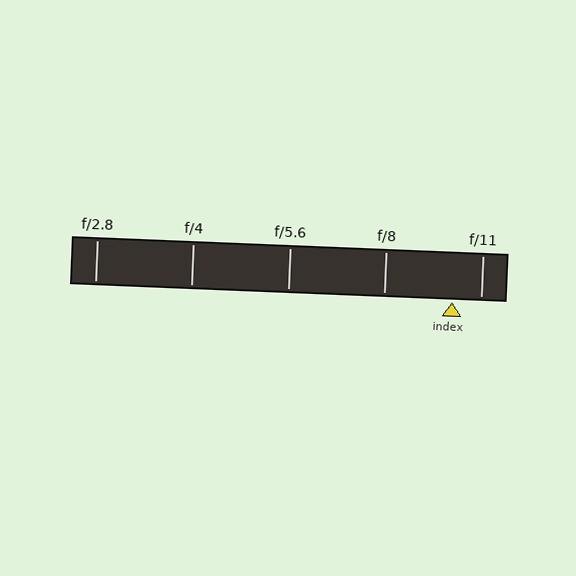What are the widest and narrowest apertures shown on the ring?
The widest aperture shown is f/2.8 and the narrowest is f/11.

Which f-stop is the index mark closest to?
The index mark is closest to f/11.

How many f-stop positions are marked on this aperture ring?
There are 5 f-stop positions marked.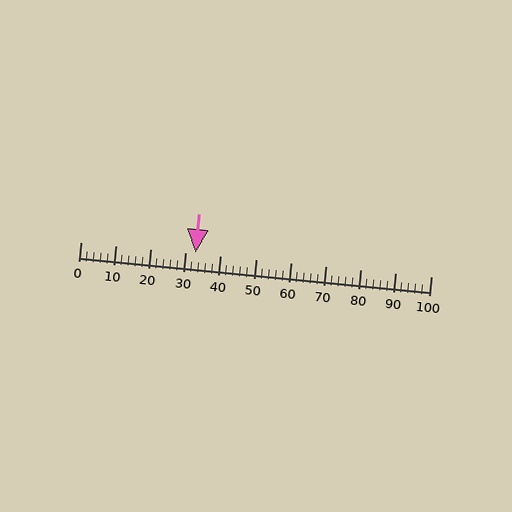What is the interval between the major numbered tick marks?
The major tick marks are spaced 10 units apart.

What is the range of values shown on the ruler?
The ruler shows values from 0 to 100.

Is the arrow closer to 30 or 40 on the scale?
The arrow is closer to 30.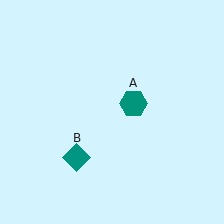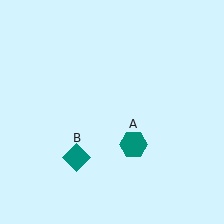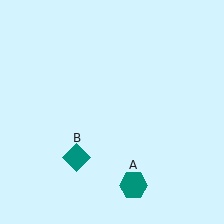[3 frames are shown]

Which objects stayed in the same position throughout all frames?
Teal diamond (object B) remained stationary.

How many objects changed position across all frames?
1 object changed position: teal hexagon (object A).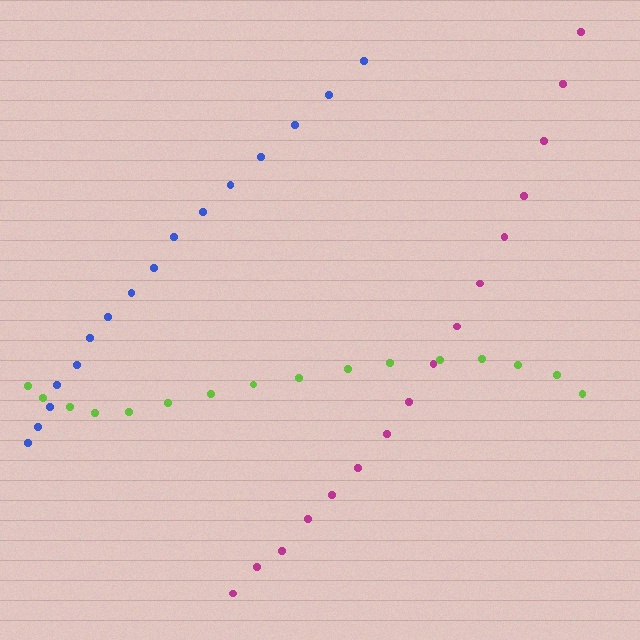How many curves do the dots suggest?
There are 3 distinct paths.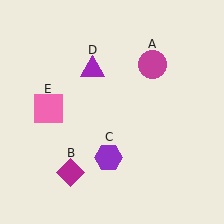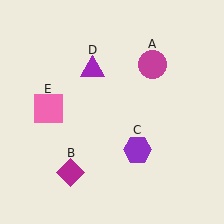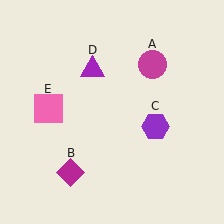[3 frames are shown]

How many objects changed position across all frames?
1 object changed position: purple hexagon (object C).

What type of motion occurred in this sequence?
The purple hexagon (object C) rotated counterclockwise around the center of the scene.